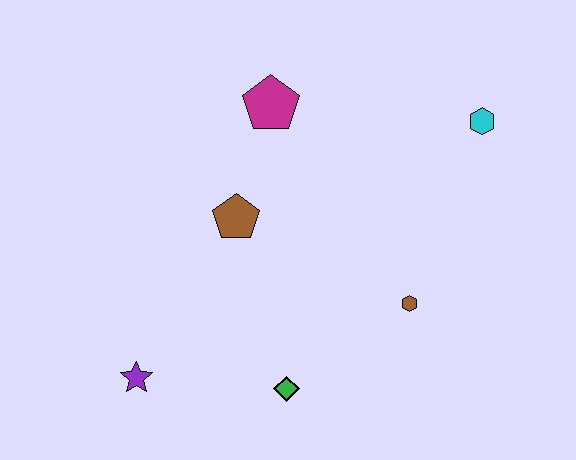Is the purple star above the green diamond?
Yes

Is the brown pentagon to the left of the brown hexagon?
Yes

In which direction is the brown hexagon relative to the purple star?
The brown hexagon is to the right of the purple star.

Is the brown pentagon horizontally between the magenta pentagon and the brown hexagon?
No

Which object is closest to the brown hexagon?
The green diamond is closest to the brown hexagon.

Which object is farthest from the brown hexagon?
The purple star is farthest from the brown hexagon.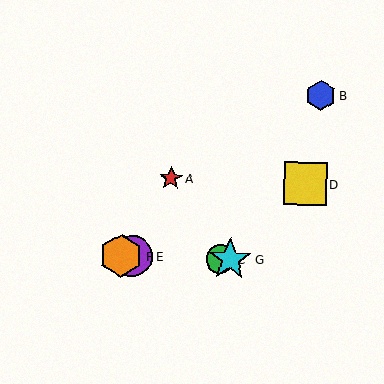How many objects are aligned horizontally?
4 objects (C, E, F, G) are aligned horizontally.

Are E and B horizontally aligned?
No, E is at y≈256 and B is at y≈96.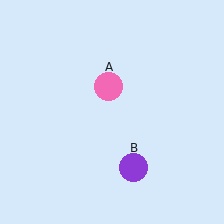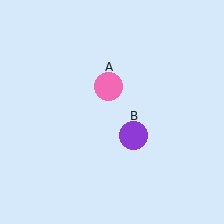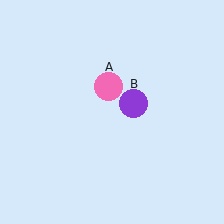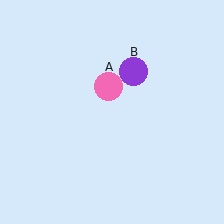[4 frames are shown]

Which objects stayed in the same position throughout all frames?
Pink circle (object A) remained stationary.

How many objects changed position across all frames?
1 object changed position: purple circle (object B).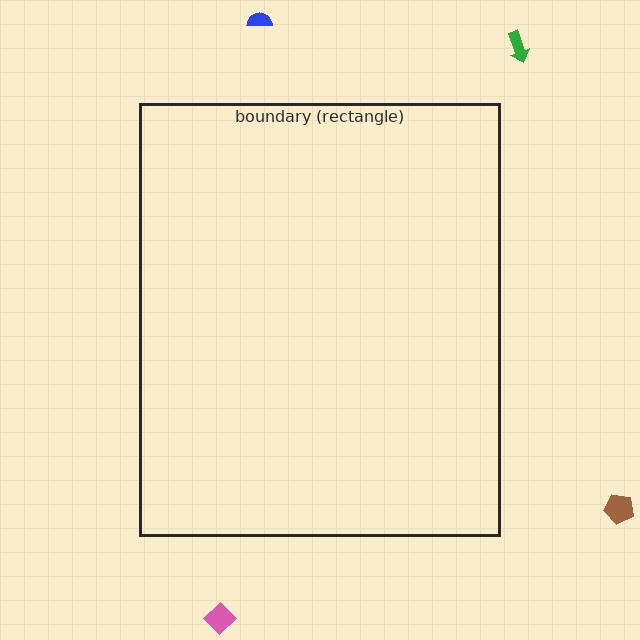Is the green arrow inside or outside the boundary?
Outside.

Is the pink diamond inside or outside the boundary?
Outside.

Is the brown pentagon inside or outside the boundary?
Outside.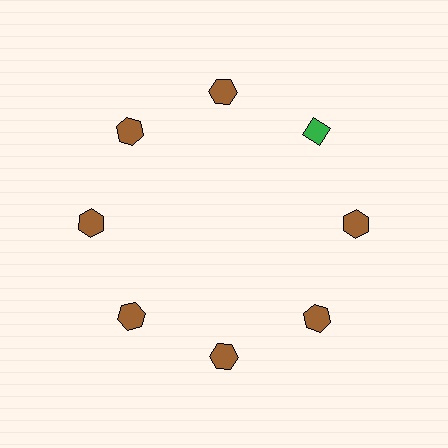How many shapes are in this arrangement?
There are 8 shapes arranged in a ring pattern.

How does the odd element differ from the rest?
It differs in both color (green instead of brown) and shape (diamond instead of hexagon).